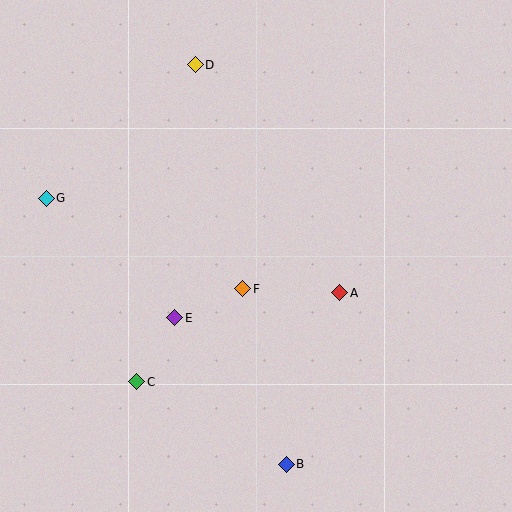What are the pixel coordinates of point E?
Point E is at (175, 318).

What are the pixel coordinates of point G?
Point G is at (46, 198).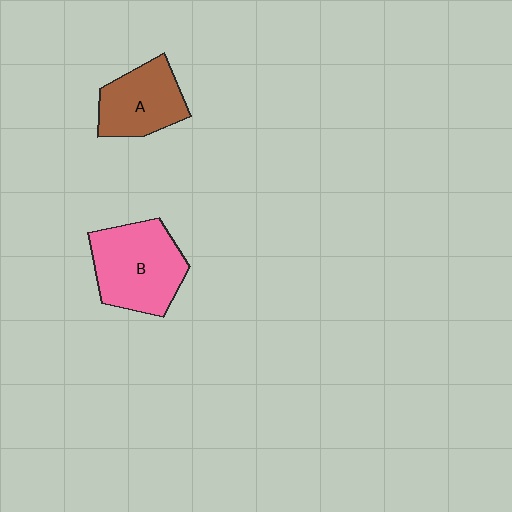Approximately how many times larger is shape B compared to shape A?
Approximately 1.4 times.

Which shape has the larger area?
Shape B (pink).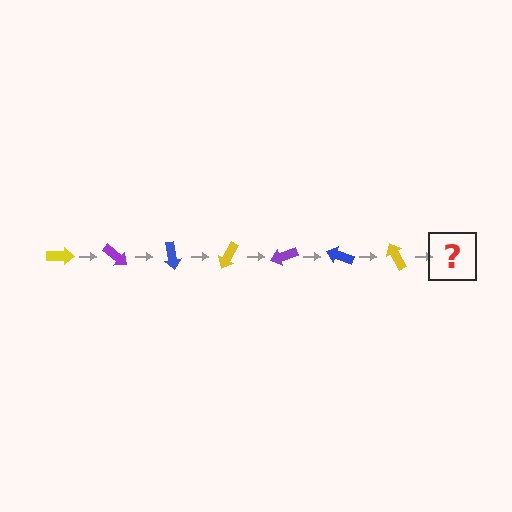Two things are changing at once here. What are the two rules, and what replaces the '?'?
The two rules are that it rotates 40 degrees each step and the color cycles through yellow, purple, and blue. The '?' should be a purple arrow, rotated 280 degrees from the start.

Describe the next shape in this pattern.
It should be a purple arrow, rotated 280 degrees from the start.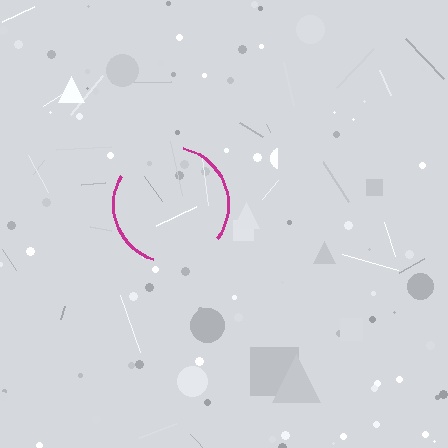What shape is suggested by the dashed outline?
The dashed outline suggests a circle.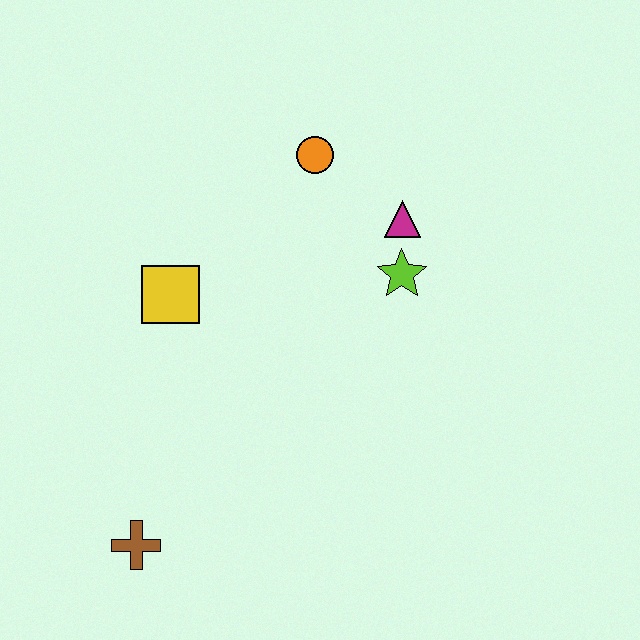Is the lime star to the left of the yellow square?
No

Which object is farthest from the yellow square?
The brown cross is farthest from the yellow square.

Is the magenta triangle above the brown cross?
Yes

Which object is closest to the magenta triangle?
The lime star is closest to the magenta triangle.